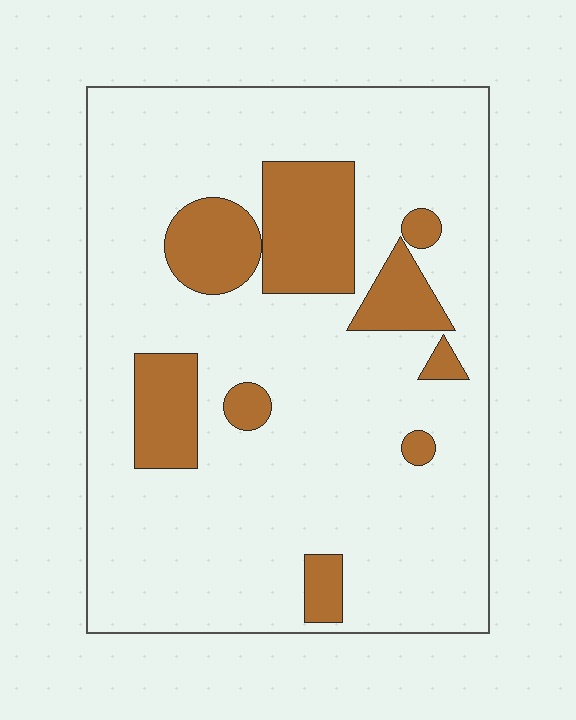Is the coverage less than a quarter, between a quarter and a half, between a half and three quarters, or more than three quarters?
Less than a quarter.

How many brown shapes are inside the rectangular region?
9.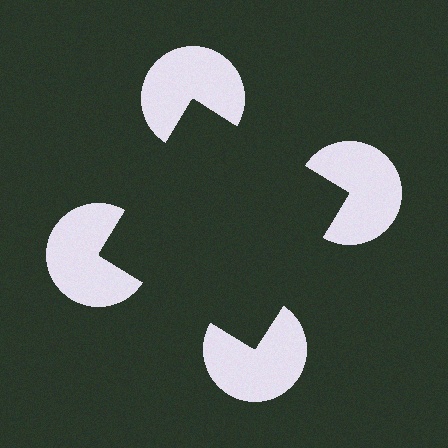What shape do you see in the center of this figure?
An illusory square — its edges are inferred from the aligned wedge cuts in the pac-man discs, not physically drawn.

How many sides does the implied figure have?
4 sides.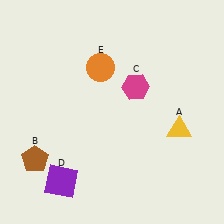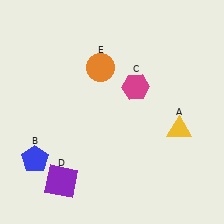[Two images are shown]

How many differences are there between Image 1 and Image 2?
There is 1 difference between the two images.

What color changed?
The pentagon (B) changed from brown in Image 1 to blue in Image 2.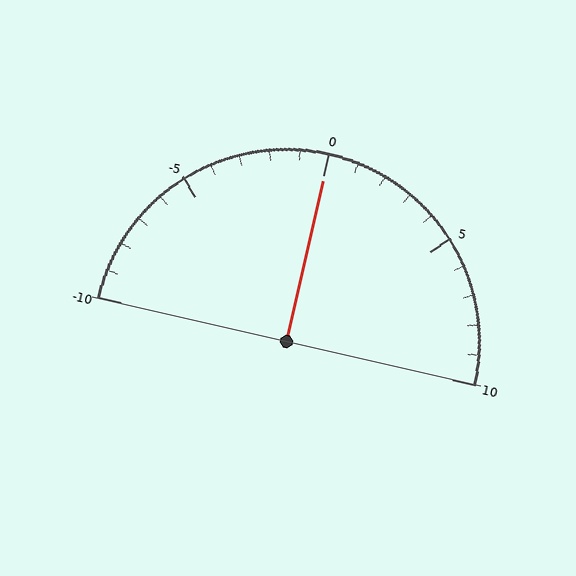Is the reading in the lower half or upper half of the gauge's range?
The reading is in the upper half of the range (-10 to 10).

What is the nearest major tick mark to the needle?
The nearest major tick mark is 0.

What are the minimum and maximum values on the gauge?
The gauge ranges from -10 to 10.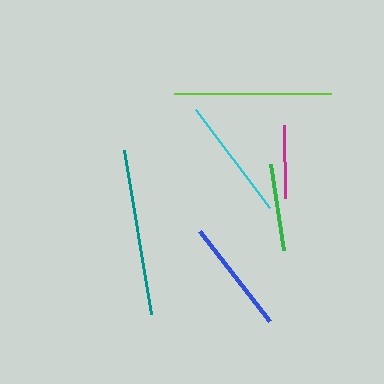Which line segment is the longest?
The teal line is the longest at approximately 166 pixels.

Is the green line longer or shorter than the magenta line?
The green line is longer than the magenta line.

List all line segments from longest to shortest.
From longest to shortest: teal, lime, cyan, blue, green, magenta.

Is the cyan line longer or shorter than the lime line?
The lime line is longer than the cyan line.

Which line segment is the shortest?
The magenta line is the shortest at approximately 72 pixels.